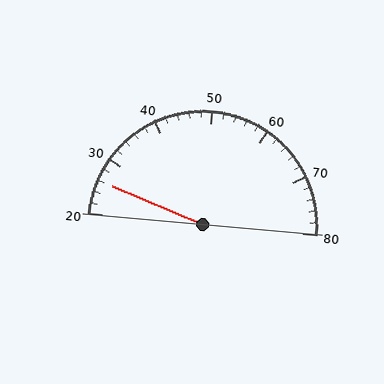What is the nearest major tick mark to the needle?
The nearest major tick mark is 30.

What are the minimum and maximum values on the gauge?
The gauge ranges from 20 to 80.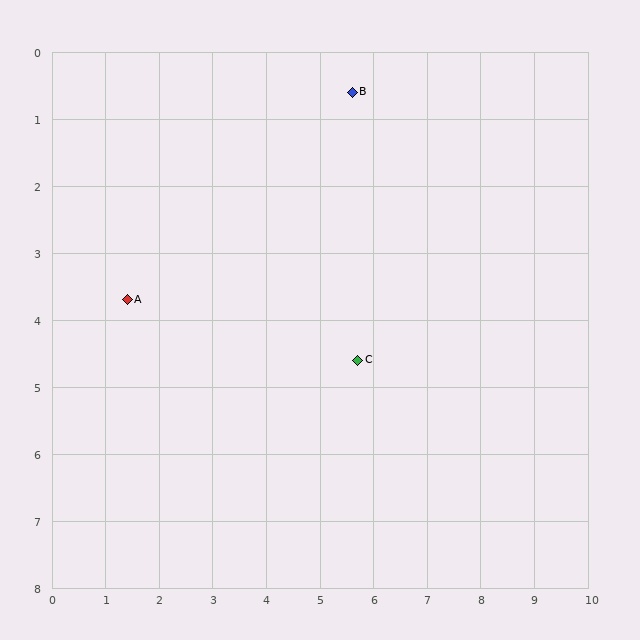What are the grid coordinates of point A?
Point A is at approximately (1.4, 3.7).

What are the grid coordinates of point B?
Point B is at approximately (5.6, 0.6).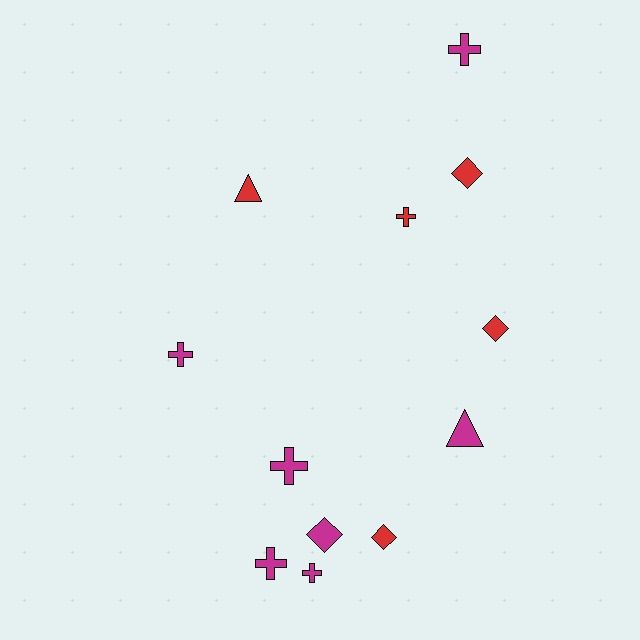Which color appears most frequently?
Magenta, with 7 objects.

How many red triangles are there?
There is 1 red triangle.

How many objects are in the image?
There are 12 objects.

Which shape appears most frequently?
Cross, with 6 objects.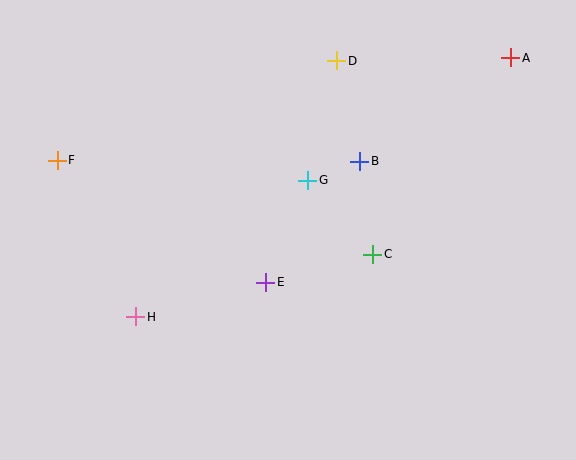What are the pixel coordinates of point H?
Point H is at (136, 317).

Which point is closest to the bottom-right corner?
Point C is closest to the bottom-right corner.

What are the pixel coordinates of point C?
Point C is at (373, 254).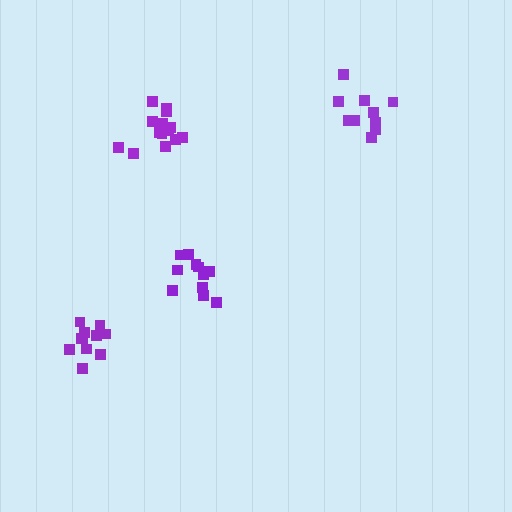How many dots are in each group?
Group 1: 11 dots, Group 2: 11 dots, Group 3: 10 dots, Group 4: 15 dots (47 total).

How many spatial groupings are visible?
There are 4 spatial groupings.